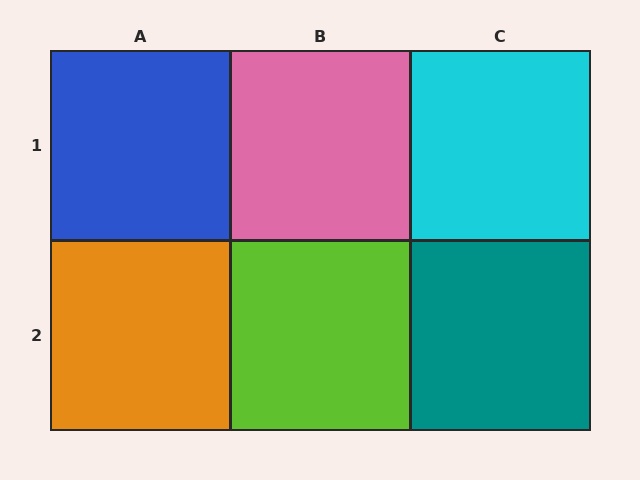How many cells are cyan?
1 cell is cyan.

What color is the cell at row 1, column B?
Pink.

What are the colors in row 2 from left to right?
Orange, lime, teal.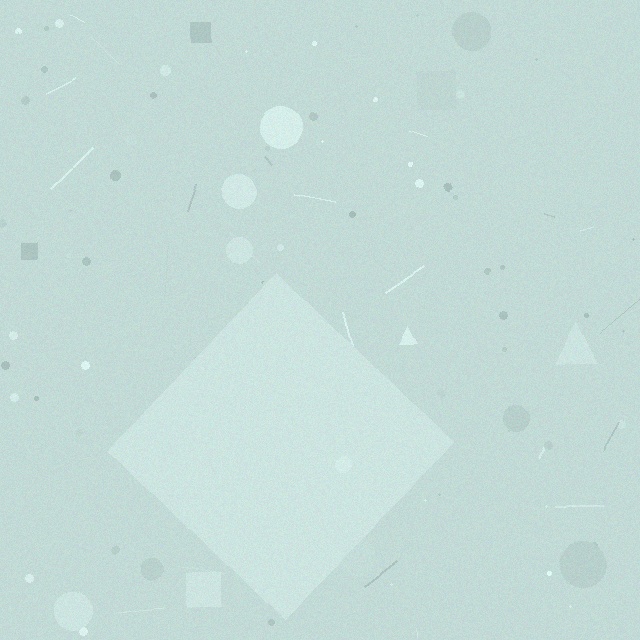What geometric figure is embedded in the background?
A diamond is embedded in the background.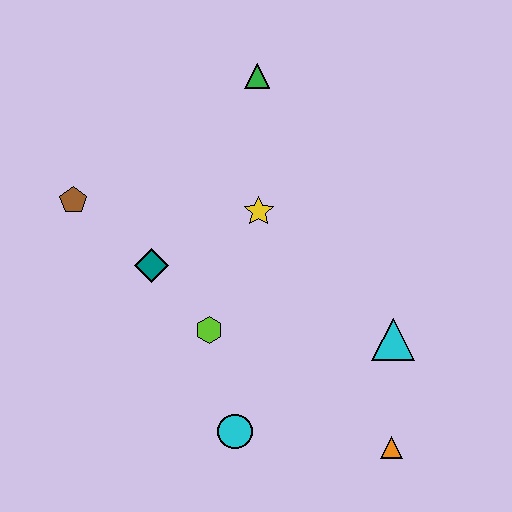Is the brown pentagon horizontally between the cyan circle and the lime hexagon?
No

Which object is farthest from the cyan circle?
The green triangle is farthest from the cyan circle.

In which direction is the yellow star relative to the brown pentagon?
The yellow star is to the right of the brown pentagon.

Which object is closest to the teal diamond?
The lime hexagon is closest to the teal diamond.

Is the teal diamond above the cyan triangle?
Yes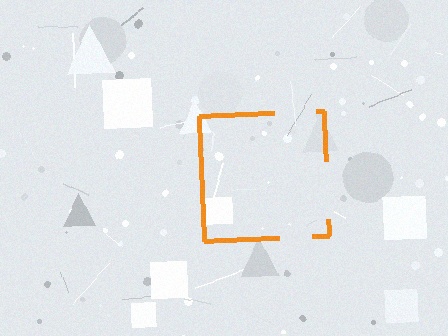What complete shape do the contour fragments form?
The contour fragments form a square.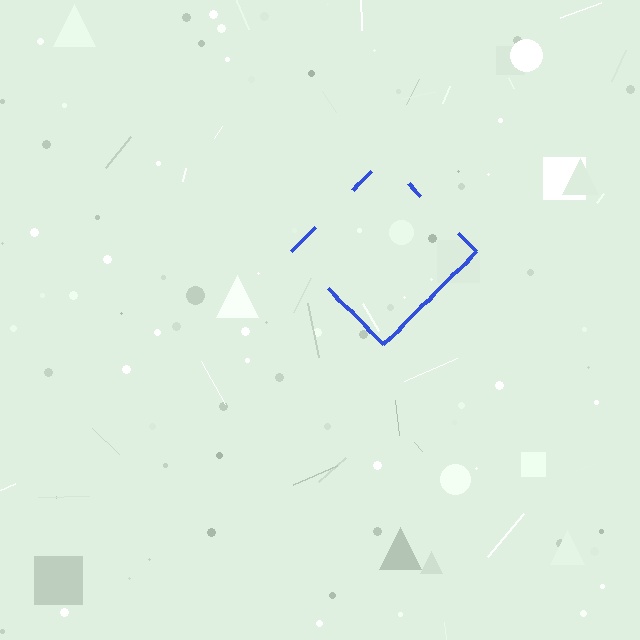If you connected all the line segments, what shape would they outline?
They would outline a diamond.